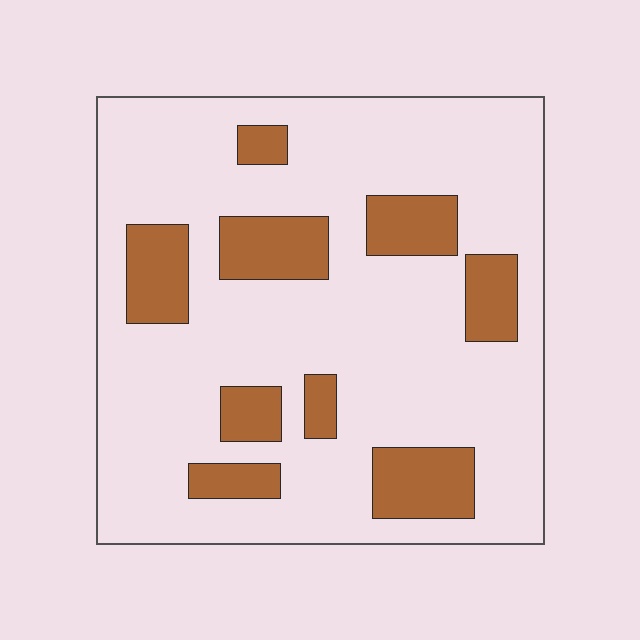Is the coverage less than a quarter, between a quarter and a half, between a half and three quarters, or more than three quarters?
Less than a quarter.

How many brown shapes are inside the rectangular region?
9.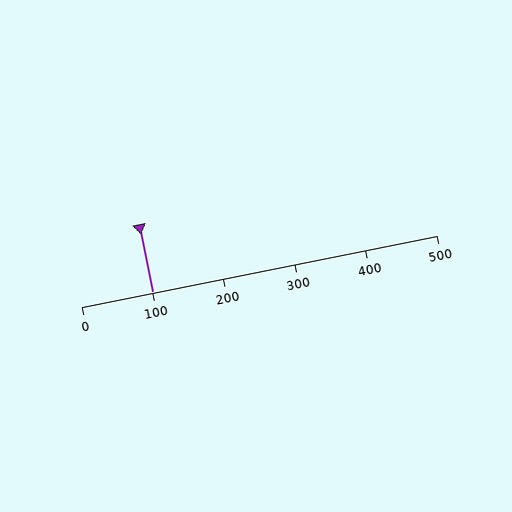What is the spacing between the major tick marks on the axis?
The major ticks are spaced 100 apart.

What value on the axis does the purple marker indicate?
The marker indicates approximately 100.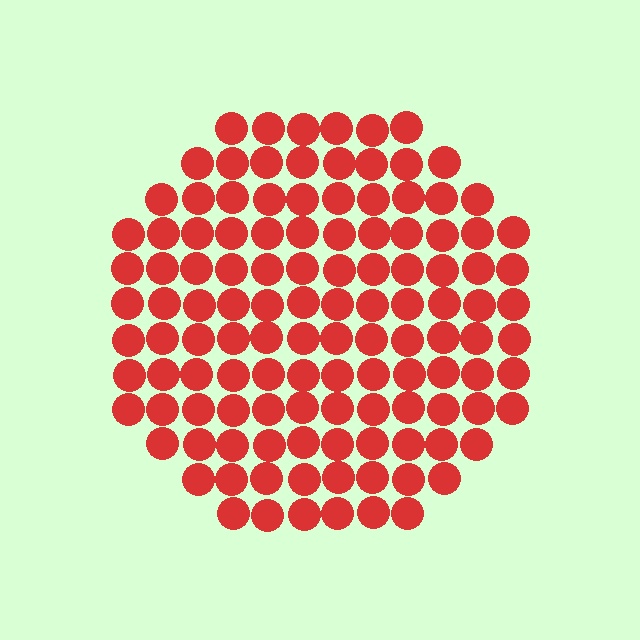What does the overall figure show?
The overall figure shows a circle.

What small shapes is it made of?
It is made of small circles.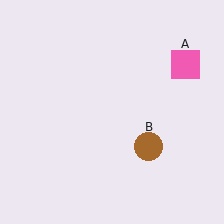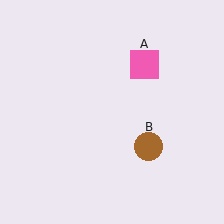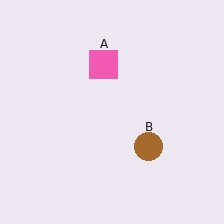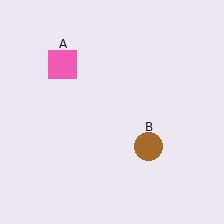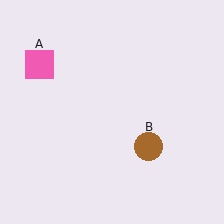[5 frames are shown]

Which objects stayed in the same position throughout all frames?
Brown circle (object B) remained stationary.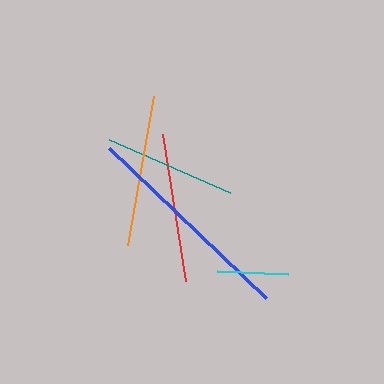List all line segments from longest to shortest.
From longest to shortest: blue, orange, red, teal, cyan.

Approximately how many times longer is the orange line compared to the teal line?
The orange line is approximately 1.2 times the length of the teal line.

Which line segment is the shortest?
The cyan line is the shortest at approximately 71 pixels.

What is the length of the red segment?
The red segment is approximately 149 pixels long.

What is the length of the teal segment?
The teal segment is approximately 132 pixels long.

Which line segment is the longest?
The blue line is the longest at approximately 218 pixels.